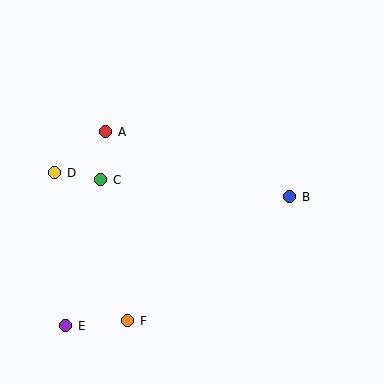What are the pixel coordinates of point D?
Point D is at (55, 173).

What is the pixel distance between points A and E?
The distance between A and E is 198 pixels.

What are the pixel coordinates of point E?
Point E is at (66, 326).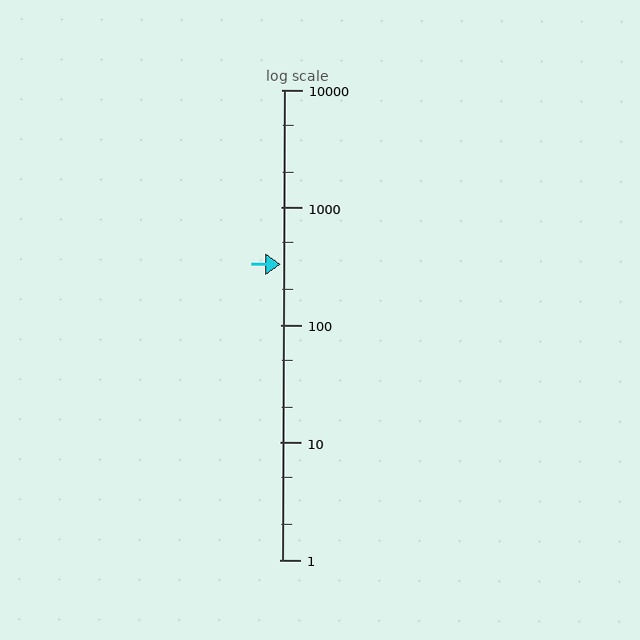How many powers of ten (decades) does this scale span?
The scale spans 4 decades, from 1 to 10000.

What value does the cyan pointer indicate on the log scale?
The pointer indicates approximately 330.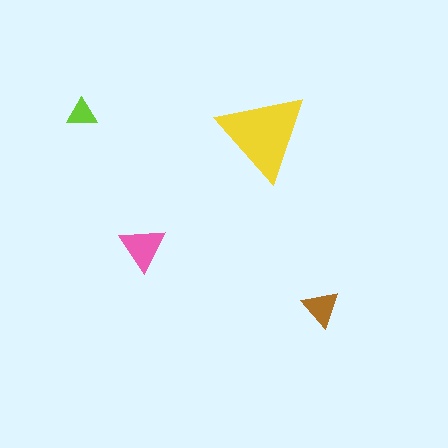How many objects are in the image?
There are 4 objects in the image.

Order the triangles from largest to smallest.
the yellow one, the pink one, the brown one, the lime one.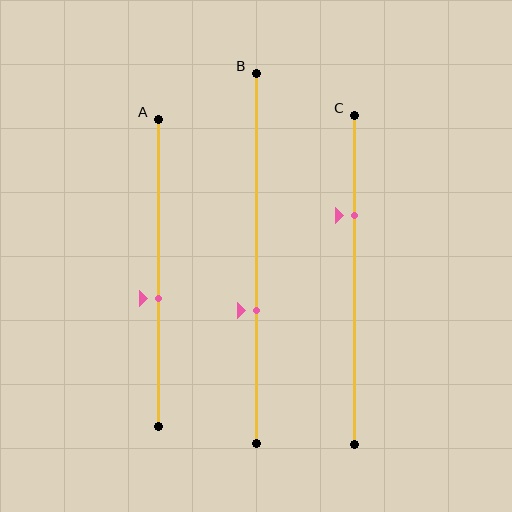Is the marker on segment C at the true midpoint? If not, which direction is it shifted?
No, the marker on segment C is shifted upward by about 20% of the segment length.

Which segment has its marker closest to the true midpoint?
Segment A has its marker closest to the true midpoint.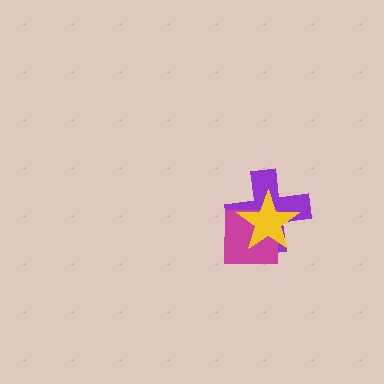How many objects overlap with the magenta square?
2 objects overlap with the magenta square.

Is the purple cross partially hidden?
Yes, it is partially covered by another shape.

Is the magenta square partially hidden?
Yes, it is partially covered by another shape.